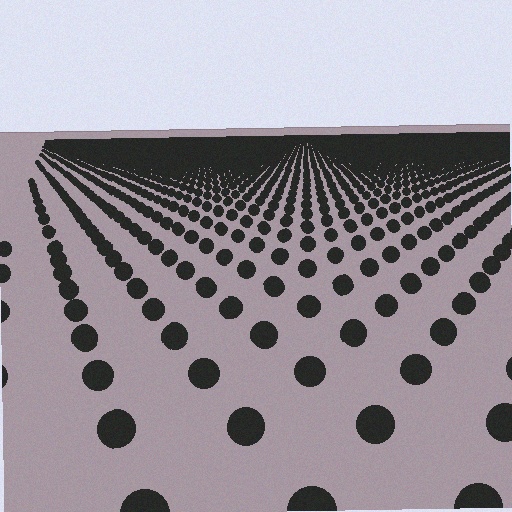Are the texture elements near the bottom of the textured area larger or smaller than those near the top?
Larger. Near the bottom, elements are closer to the viewer and appear at a bigger on-screen size.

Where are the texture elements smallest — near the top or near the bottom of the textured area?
Near the top.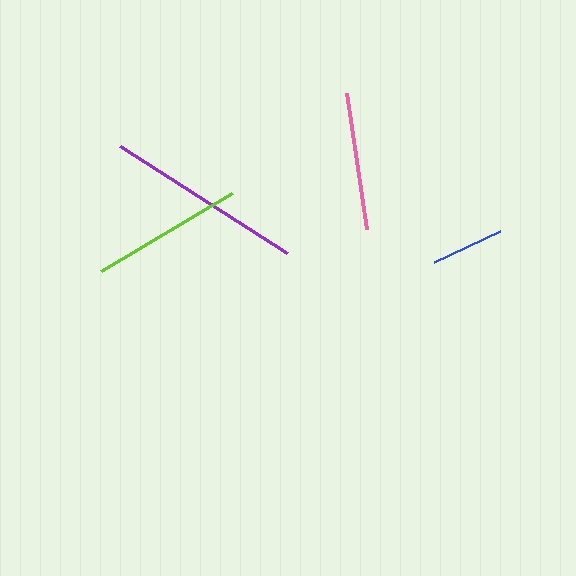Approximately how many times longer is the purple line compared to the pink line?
The purple line is approximately 1.4 times the length of the pink line.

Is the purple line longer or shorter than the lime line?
The purple line is longer than the lime line.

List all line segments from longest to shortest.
From longest to shortest: purple, lime, pink, blue.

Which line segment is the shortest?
The blue line is the shortest at approximately 73 pixels.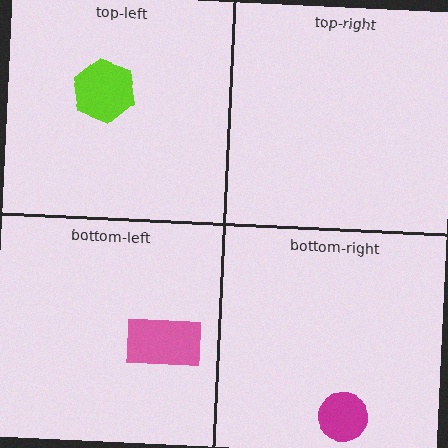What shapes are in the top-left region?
The lime hexagon.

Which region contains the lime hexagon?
The top-left region.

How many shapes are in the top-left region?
1.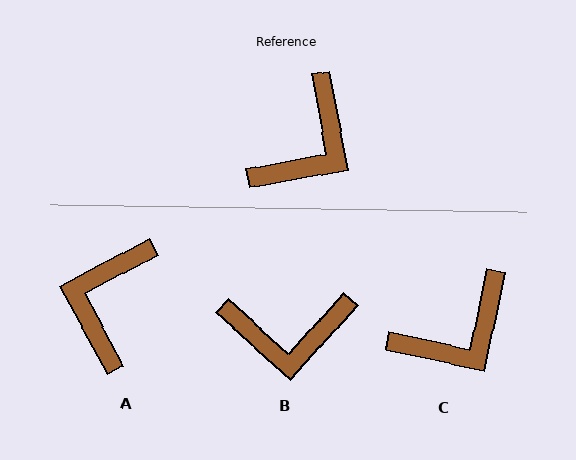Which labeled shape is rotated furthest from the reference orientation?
A, about 162 degrees away.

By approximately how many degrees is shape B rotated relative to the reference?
Approximately 52 degrees clockwise.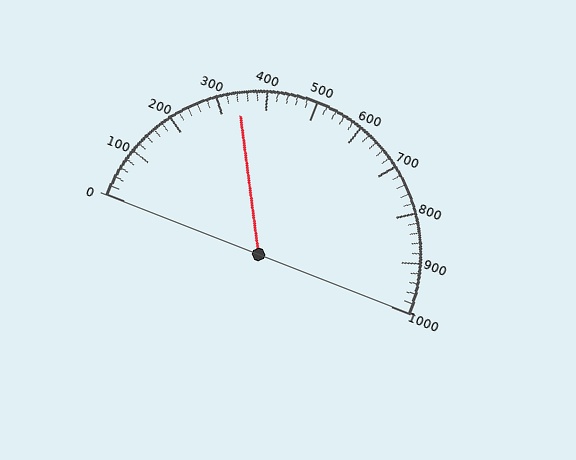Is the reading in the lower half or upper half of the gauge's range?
The reading is in the lower half of the range (0 to 1000).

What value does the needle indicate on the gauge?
The needle indicates approximately 340.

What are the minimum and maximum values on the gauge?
The gauge ranges from 0 to 1000.